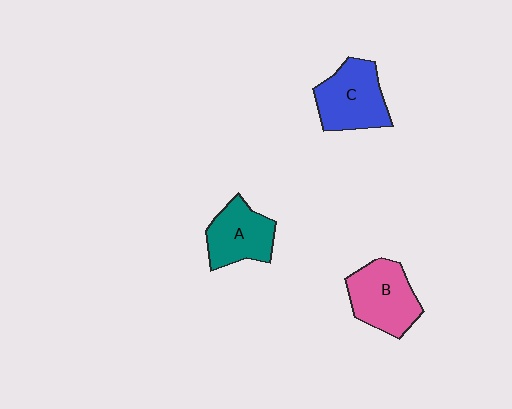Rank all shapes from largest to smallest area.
From largest to smallest: C (blue), B (pink), A (teal).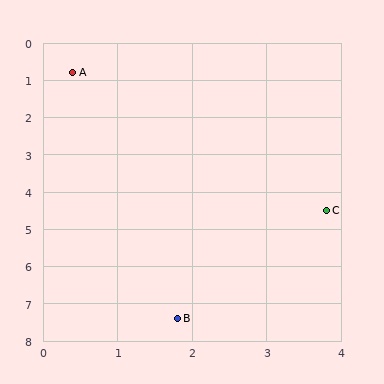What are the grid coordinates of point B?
Point B is at approximately (1.8, 7.4).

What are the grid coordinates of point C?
Point C is at approximately (3.8, 4.5).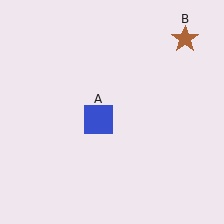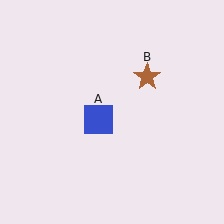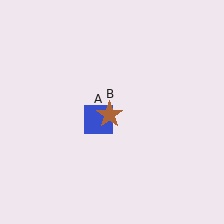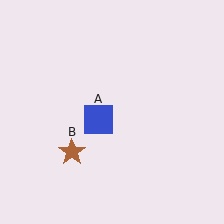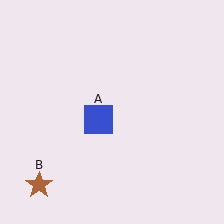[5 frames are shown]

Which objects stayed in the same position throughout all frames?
Blue square (object A) remained stationary.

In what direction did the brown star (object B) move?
The brown star (object B) moved down and to the left.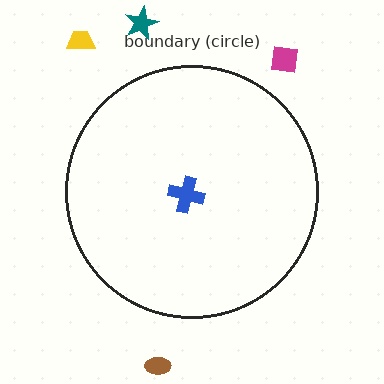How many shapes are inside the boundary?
1 inside, 4 outside.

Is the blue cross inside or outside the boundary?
Inside.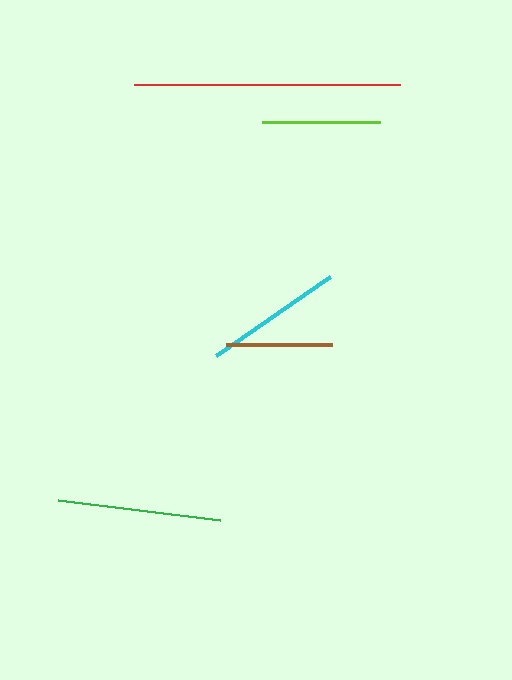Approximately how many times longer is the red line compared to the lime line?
The red line is approximately 2.3 times the length of the lime line.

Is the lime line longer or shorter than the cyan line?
The cyan line is longer than the lime line.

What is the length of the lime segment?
The lime segment is approximately 118 pixels long.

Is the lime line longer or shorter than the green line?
The green line is longer than the lime line.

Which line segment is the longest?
The red line is the longest at approximately 266 pixels.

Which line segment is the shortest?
The brown line is the shortest at approximately 106 pixels.